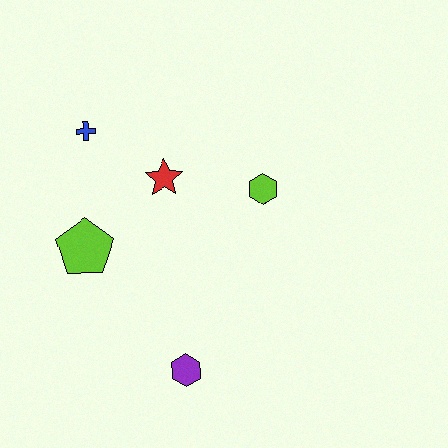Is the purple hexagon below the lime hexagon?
Yes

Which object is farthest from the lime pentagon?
The lime hexagon is farthest from the lime pentagon.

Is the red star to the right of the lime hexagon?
No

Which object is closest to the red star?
The blue cross is closest to the red star.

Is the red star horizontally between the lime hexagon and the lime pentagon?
Yes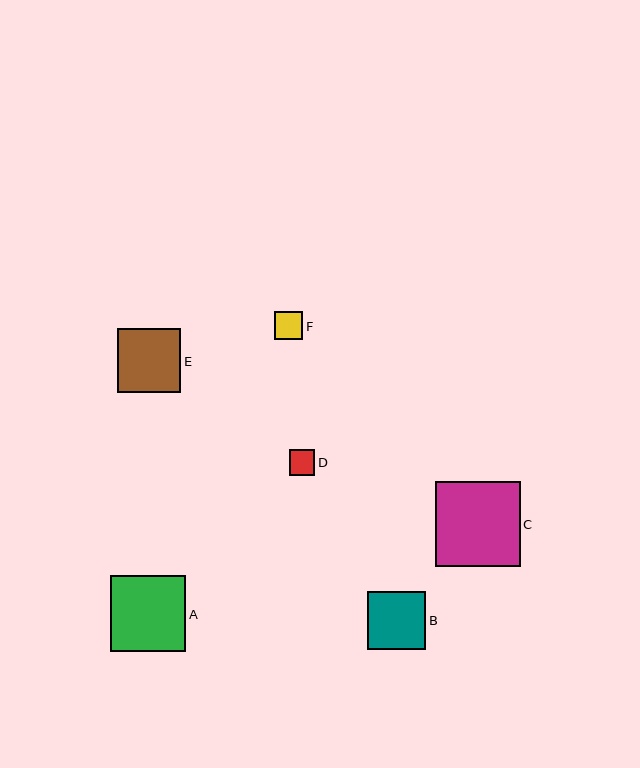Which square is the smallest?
Square D is the smallest with a size of approximately 26 pixels.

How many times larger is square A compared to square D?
Square A is approximately 2.9 times the size of square D.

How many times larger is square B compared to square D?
Square B is approximately 2.2 times the size of square D.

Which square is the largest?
Square C is the largest with a size of approximately 85 pixels.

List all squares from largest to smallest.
From largest to smallest: C, A, E, B, F, D.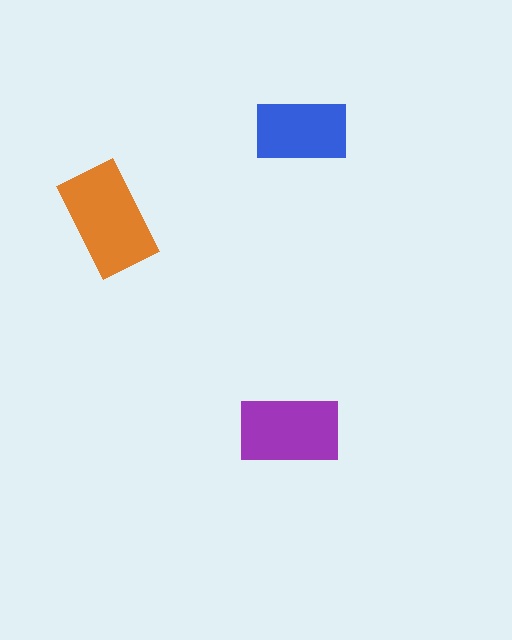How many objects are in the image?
There are 3 objects in the image.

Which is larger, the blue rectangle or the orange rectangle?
The orange one.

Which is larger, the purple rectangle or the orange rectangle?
The orange one.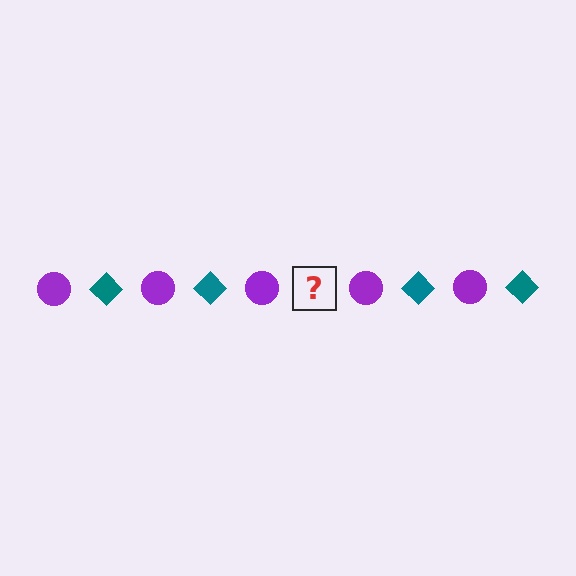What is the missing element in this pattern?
The missing element is a teal diamond.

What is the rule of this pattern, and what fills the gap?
The rule is that the pattern alternates between purple circle and teal diamond. The gap should be filled with a teal diamond.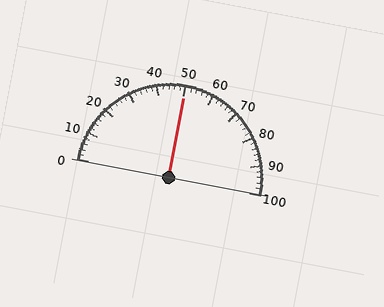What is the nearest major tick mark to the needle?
The nearest major tick mark is 50.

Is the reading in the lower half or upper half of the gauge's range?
The reading is in the upper half of the range (0 to 100).